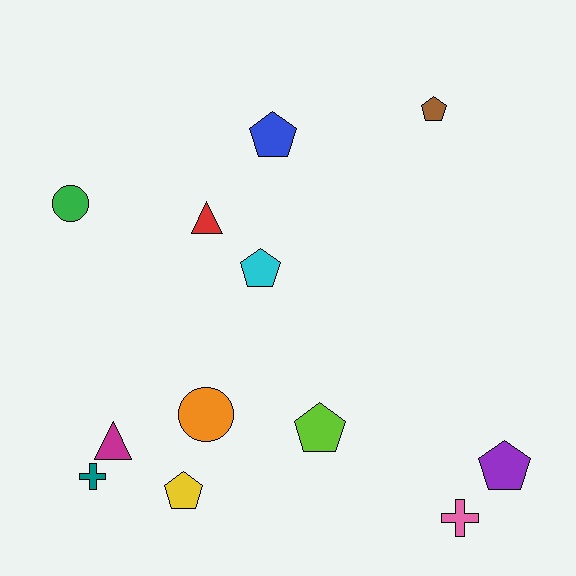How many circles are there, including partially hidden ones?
There are 2 circles.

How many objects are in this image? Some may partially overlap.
There are 12 objects.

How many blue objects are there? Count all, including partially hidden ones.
There is 1 blue object.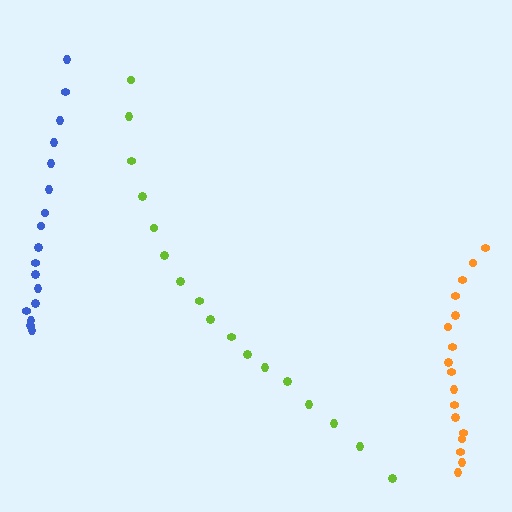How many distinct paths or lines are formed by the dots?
There are 3 distinct paths.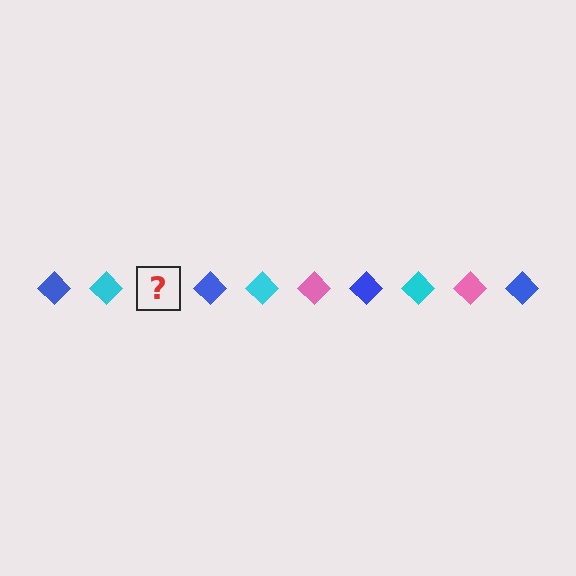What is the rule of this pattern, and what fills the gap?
The rule is that the pattern cycles through blue, cyan, pink diamonds. The gap should be filled with a pink diamond.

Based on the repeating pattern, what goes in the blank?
The blank should be a pink diamond.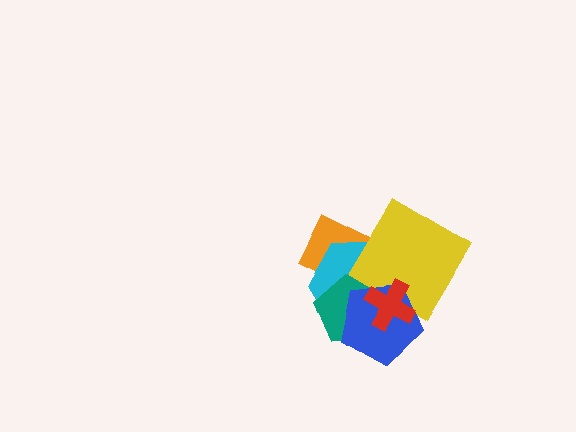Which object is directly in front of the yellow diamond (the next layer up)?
The blue pentagon is directly in front of the yellow diamond.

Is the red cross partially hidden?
No, no other shape covers it.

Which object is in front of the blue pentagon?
The red cross is in front of the blue pentagon.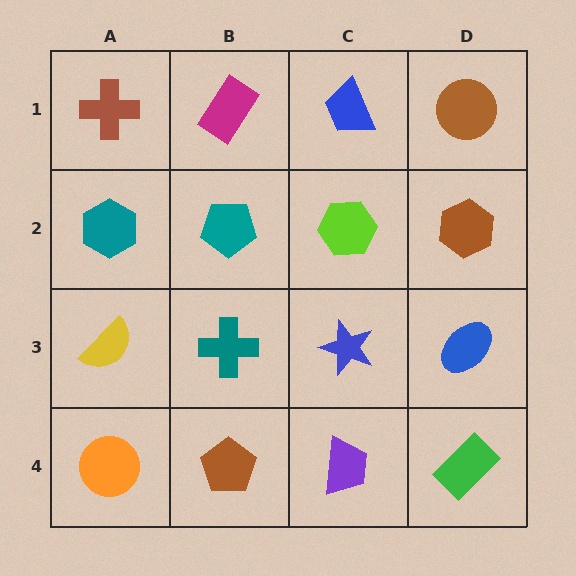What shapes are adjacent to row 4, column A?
A yellow semicircle (row 3, column A), a brown pentagon (row 4, column B).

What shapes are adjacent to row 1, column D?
A brown hexagon (row 2, column D), a blue trapezoid (row 1, column C).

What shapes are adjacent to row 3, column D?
A brown hexagon (row 2, column D), a green rectangle (row 4, column D), a blue star (row 3, column C).